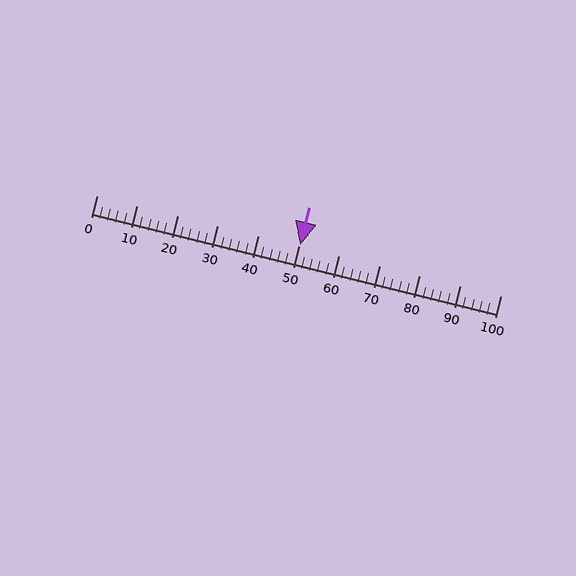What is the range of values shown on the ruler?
The ruler shows values from 0 to 100.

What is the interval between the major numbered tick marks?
The major tick marks are spaced 10 units apart.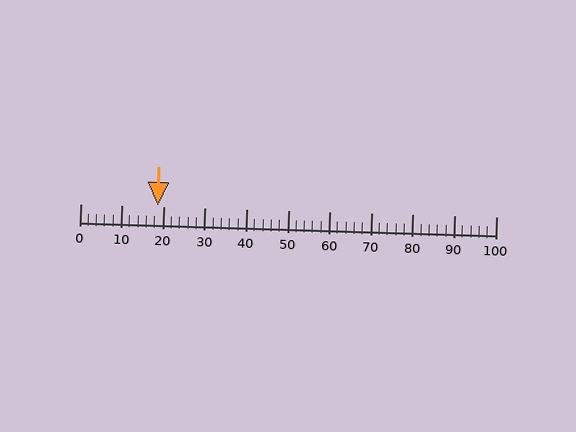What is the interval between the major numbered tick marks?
The major tick marks are spaced 10 units apart.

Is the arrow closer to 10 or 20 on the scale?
The arrow is closer to 20.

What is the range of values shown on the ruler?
The ruler shows values from 0 to 100.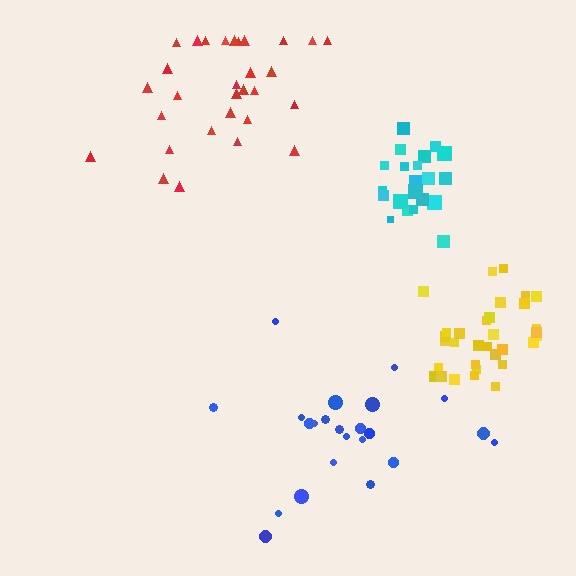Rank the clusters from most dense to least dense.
cyan, yellow, red, blue.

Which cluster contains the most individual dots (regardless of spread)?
Yellow (32).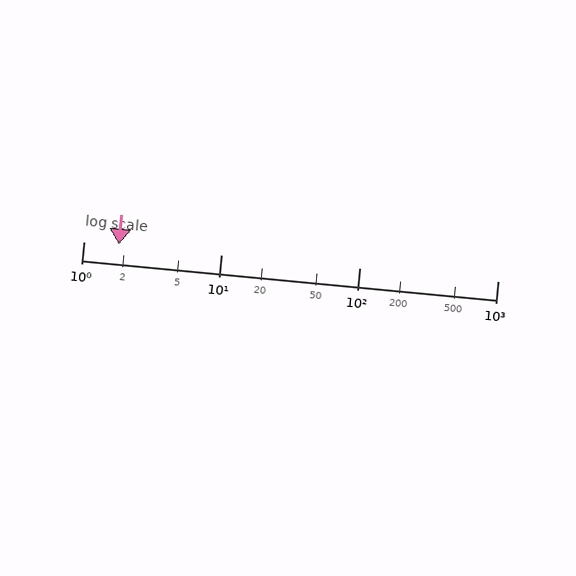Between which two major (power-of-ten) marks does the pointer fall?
The pointer is between 1 and 10.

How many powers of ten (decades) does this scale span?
The scale spans 3 decades, from 1 to 1000.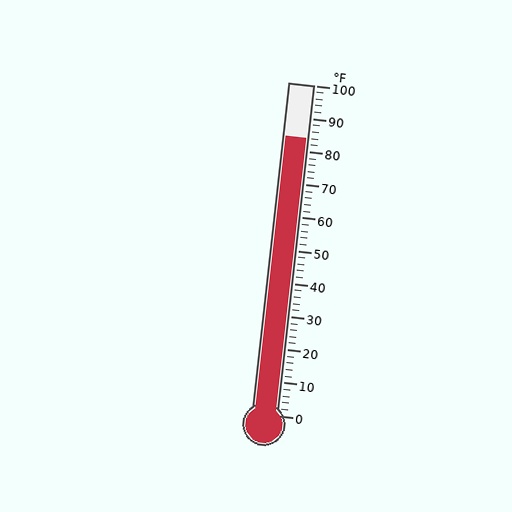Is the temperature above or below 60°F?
The temperature is above 60°F.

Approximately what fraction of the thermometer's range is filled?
The thermometer is filled to approximately 85% of its range.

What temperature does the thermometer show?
The thermometer shows approximately 84°F.